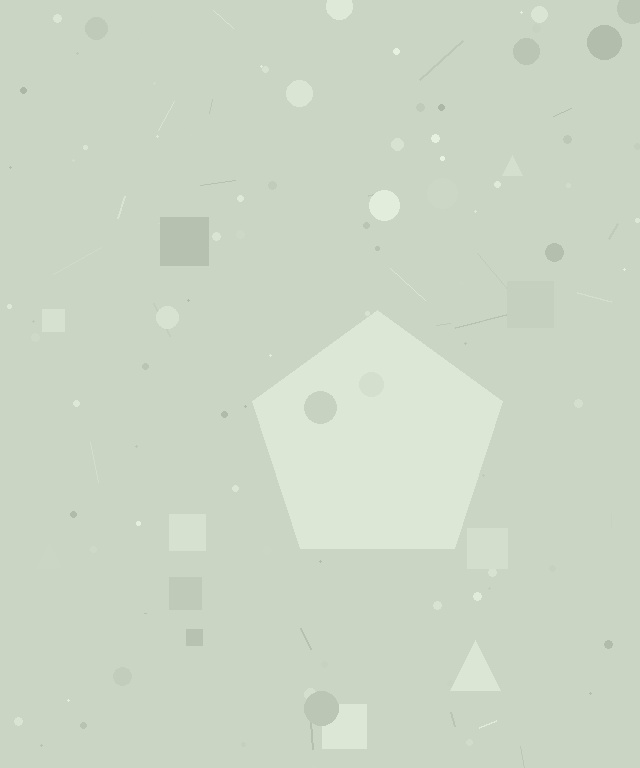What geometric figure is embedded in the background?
A pentagon is embedded in the background.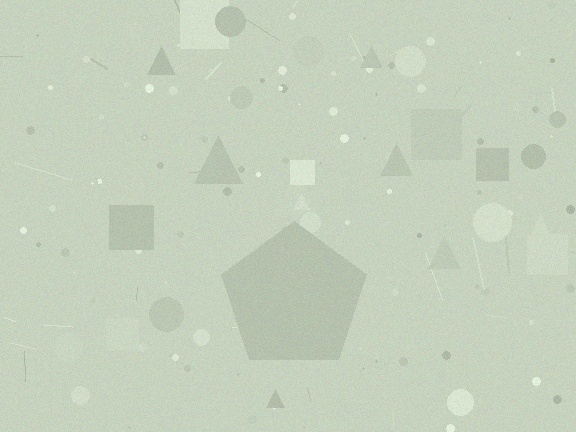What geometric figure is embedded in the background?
A pentagon is embedded in the background.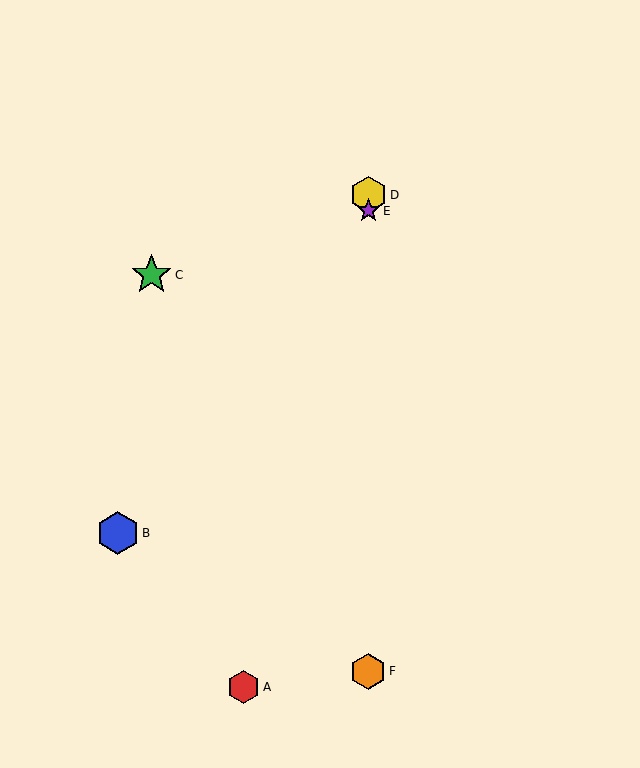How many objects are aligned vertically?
3 objects (D, E, F) are aligned vertically.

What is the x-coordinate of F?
Object F is at x≈368.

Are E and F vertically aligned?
Yes, both are at x≈368.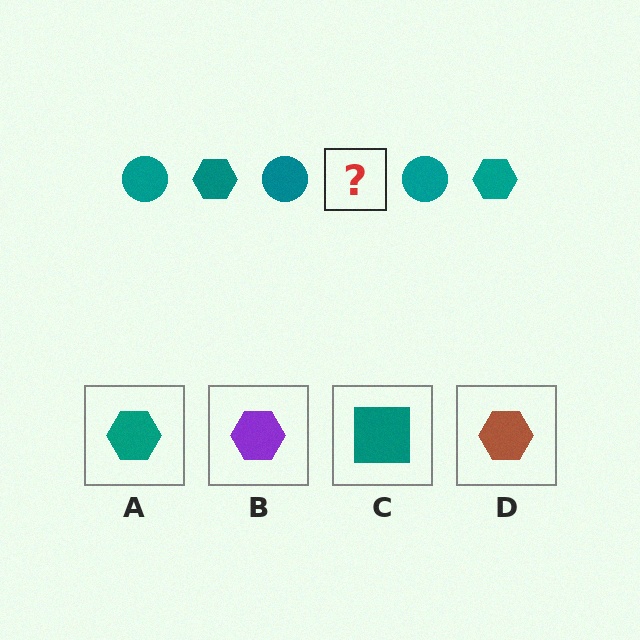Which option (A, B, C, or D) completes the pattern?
A.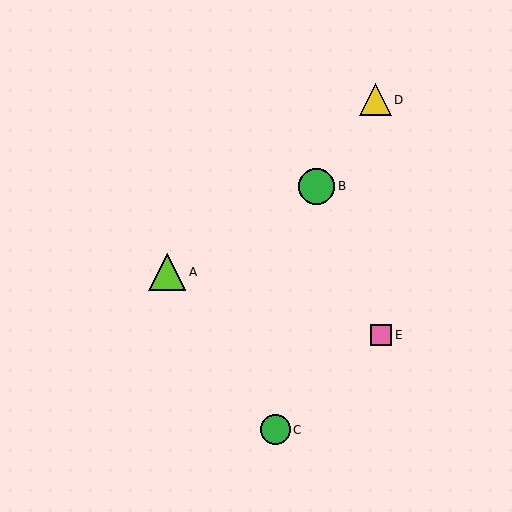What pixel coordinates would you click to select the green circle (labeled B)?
Click at (317, 186) to select the green circle B.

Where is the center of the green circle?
The center of the green circle is at (276, 430).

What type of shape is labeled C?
Shape C is a green circle.